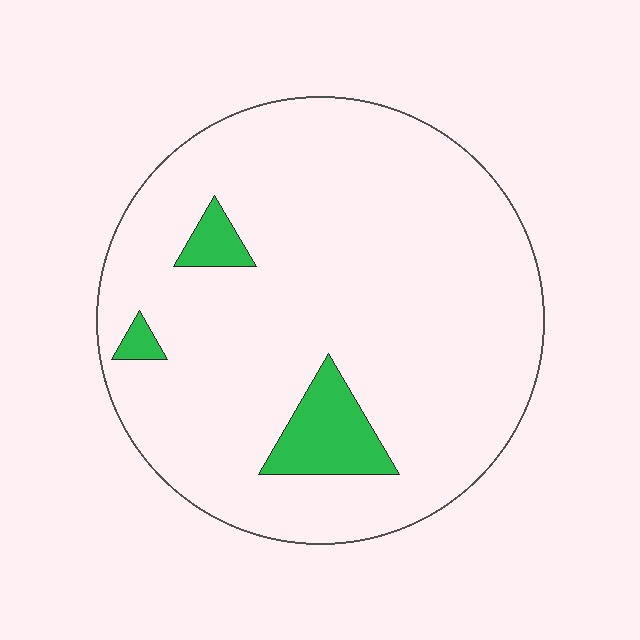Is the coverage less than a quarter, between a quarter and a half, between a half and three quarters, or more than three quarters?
Less than a quarter.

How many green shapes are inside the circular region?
3.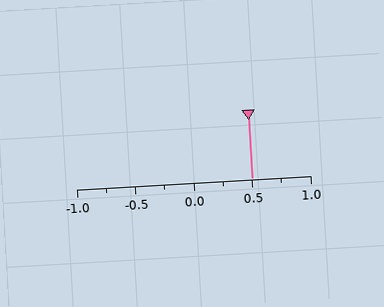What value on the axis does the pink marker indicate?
The marker indicates approximately 0.5.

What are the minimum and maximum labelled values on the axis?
The axis runs from -1.0 to 1.0.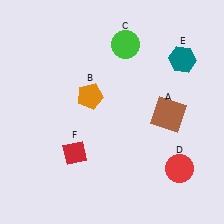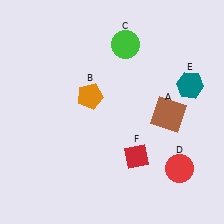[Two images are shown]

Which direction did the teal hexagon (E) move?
The teal hexagon (E) moved down.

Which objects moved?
The objects that moved are: the teal hexagon (E), the red diamond (F).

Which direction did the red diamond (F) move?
The red diamond (F) moved right.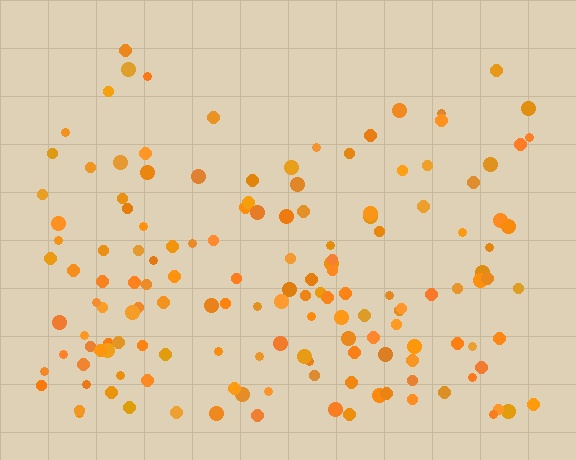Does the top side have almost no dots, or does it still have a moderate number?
Still a moderate number, just noticeably fewer than the bottom.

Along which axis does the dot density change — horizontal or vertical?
Vertical.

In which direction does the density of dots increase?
From top to bottom, with the bottom side densest.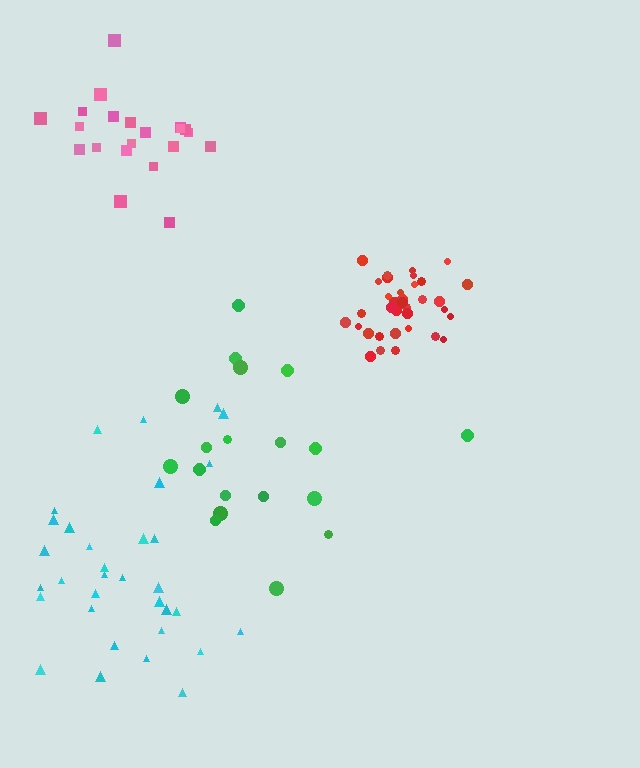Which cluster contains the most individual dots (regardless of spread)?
Red (35).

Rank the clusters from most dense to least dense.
red, pink, cyan, green.